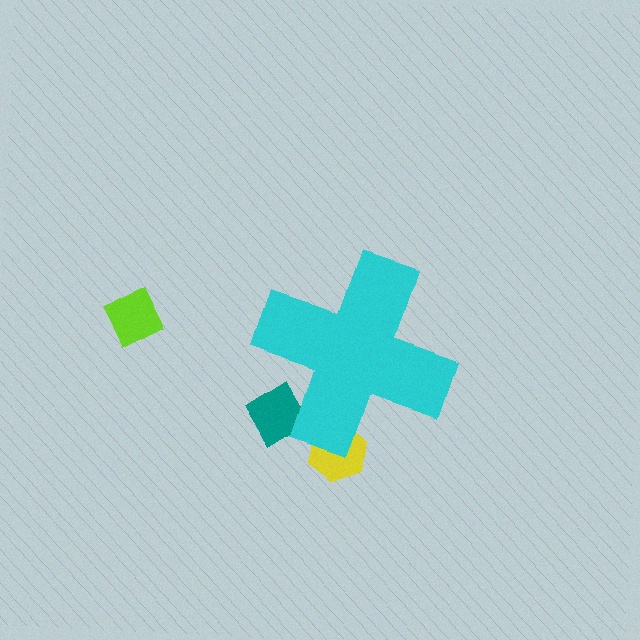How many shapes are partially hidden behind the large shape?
2 shapes are partially hidden.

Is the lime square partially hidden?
No, the lime square is fully visible.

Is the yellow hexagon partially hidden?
Yes, the yellow hexagon is partially hidden behind the cyan cross.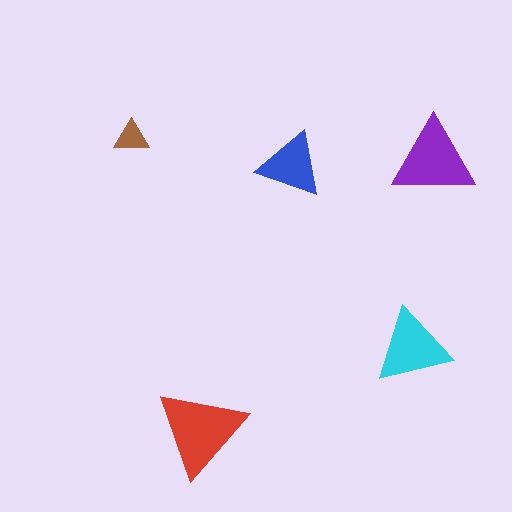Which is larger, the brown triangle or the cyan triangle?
The cyan one.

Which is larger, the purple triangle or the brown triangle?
The purple one.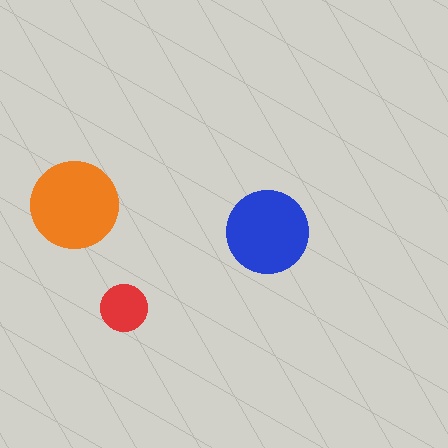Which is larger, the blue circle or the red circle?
The blue one.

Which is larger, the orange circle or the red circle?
The orange one.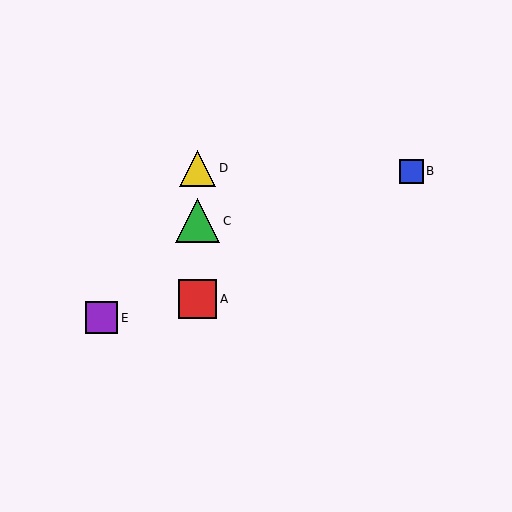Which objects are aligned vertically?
Objects A, C, D are aligned vertically.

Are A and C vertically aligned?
Yes, both are at x≈198.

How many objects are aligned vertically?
3 objects (A, C, D) are aligned vertically.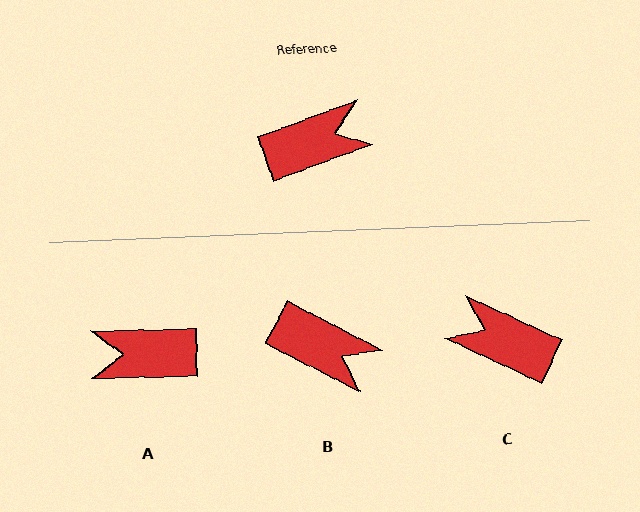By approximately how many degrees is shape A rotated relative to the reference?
Approximately 161 degrees counter-clockwise.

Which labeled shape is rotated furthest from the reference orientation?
A, about 161 degrees away.